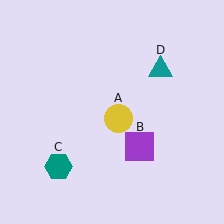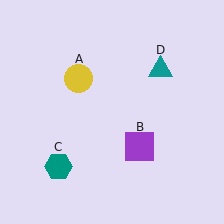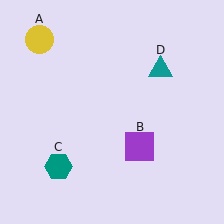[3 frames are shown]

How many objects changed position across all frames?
1 object changed position: yellow circle (object A).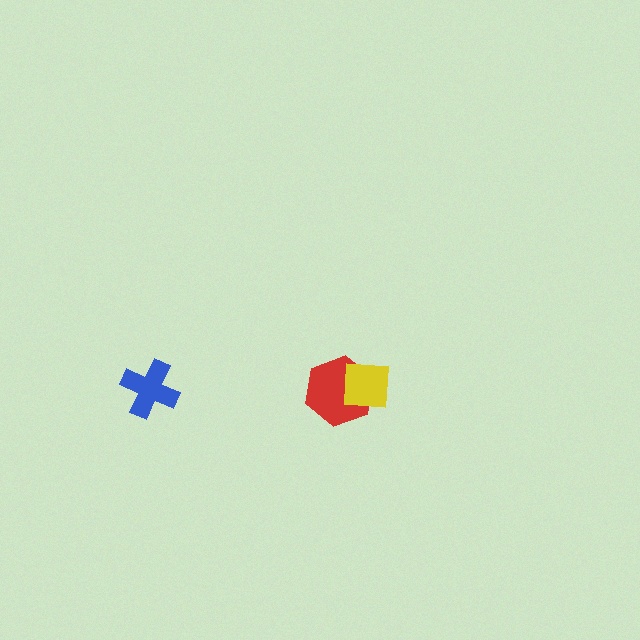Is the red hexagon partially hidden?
Yes, it is partially covered by another shape.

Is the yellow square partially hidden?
No, no other shape covers it.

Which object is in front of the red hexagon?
The yellow square is in front of the red hexagon.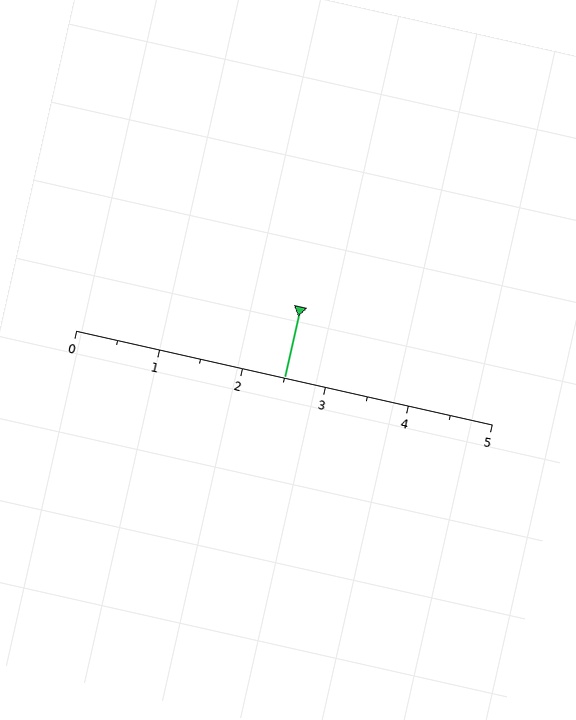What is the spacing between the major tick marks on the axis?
The major ticks are spaced 1 apart.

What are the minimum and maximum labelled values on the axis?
The axis runs from 0 to 5.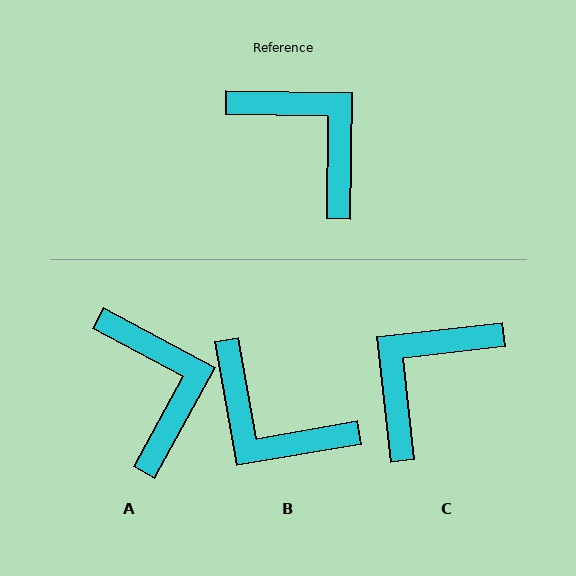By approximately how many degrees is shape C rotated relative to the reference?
Approximately 97 degrees counter-clockwise.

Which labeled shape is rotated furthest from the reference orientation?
B, about 169 degrees away.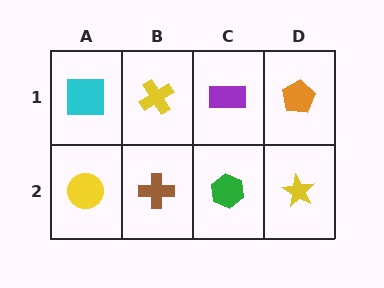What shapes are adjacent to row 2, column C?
A purple rectangle (row 1, column C), a brown cross (row 2, column B), a yellow star (row 2, column D).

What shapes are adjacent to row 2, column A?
A cyan square (row 1, column A), a brown cross (row 2, column B).